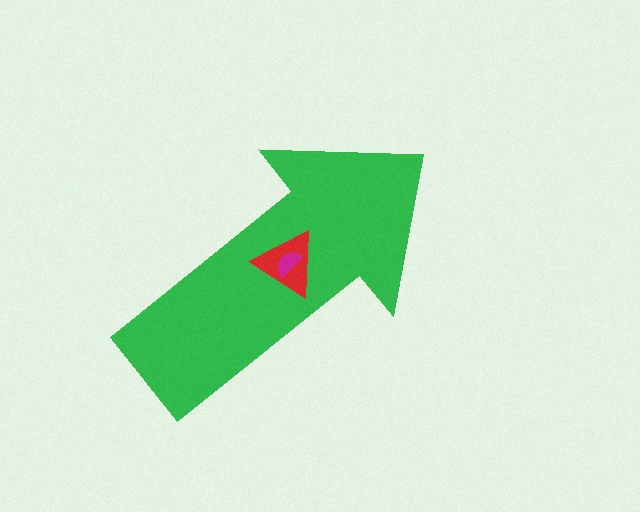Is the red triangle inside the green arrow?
Yes.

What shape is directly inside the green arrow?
The red triangle.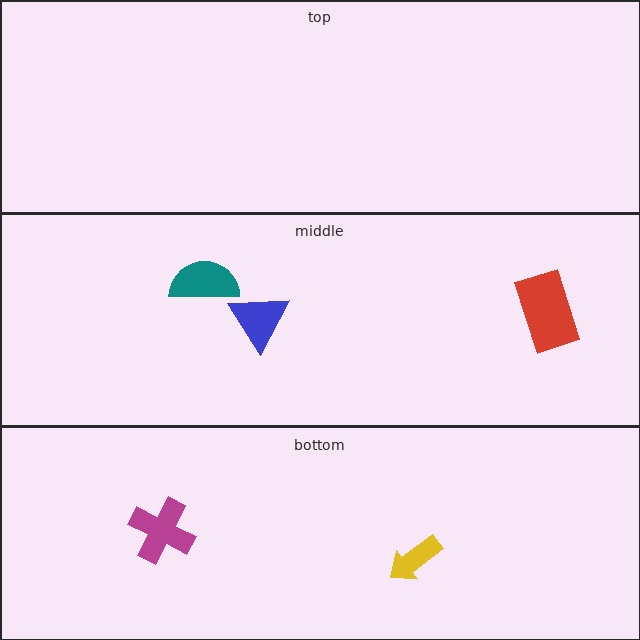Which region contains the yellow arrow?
The bottom region.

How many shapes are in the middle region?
3.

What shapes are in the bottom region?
The magenta cross, the yellow arrow.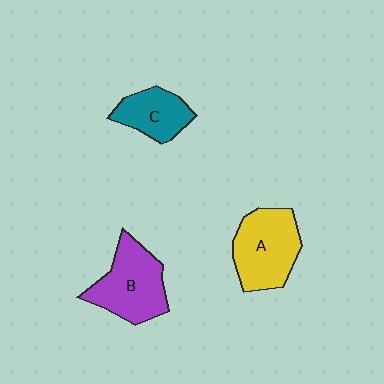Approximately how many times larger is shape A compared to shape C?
Approximately 1.5 times.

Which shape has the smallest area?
Shape C (teal).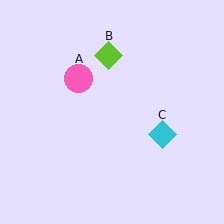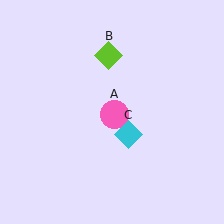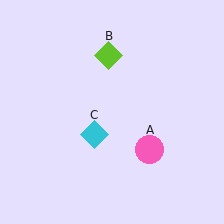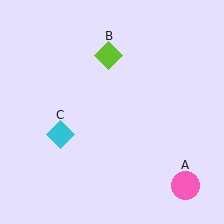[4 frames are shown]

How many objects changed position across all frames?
2 objects changed position: pink circle (object A), cyan diamond (object C).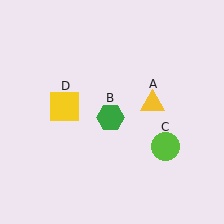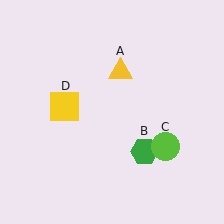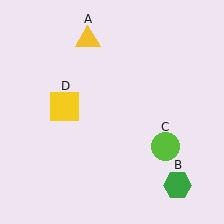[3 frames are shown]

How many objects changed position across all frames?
2 objects changed position: yellow triangle (object A), green hexagon (object B).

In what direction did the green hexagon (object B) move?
The green hexagon (object B) moved down and to the right.